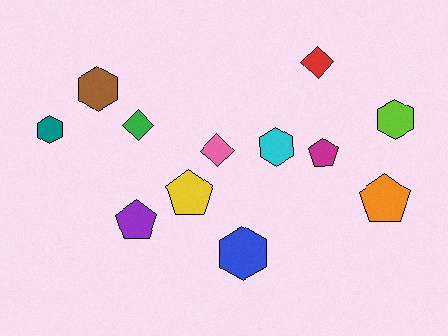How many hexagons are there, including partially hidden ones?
There are 5 hexagons.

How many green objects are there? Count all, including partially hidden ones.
There is 1 green object.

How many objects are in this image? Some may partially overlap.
There are 12 objects.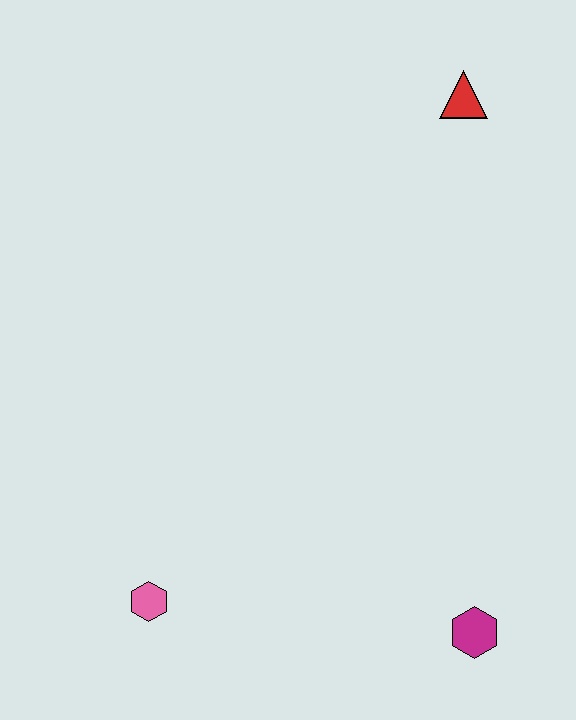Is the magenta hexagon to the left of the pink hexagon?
No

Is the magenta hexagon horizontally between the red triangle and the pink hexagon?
No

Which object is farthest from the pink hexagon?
The red triangle is farthest from the pink hexagon.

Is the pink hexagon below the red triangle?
Yes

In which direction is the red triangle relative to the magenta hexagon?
The red triangle is above the magenta hexagon.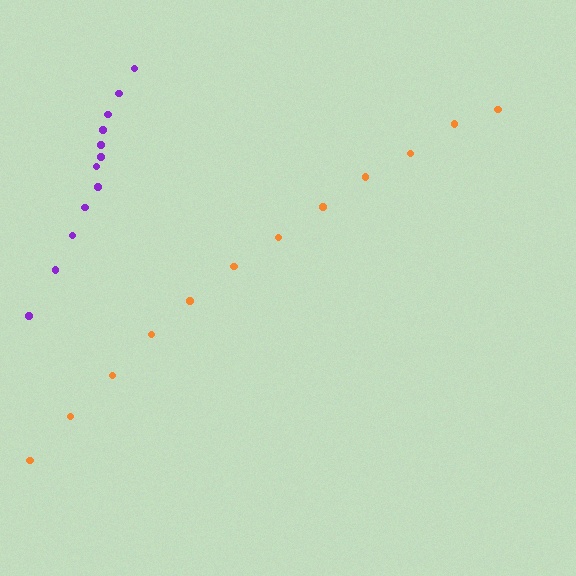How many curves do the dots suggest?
There are 2 distinct paths.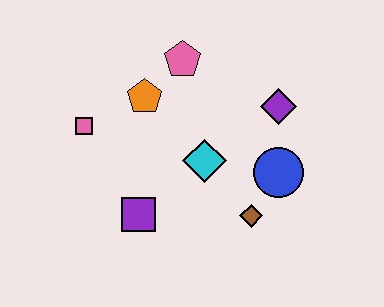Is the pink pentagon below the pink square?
No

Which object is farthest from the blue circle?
The pink square is farthest from the blue circle.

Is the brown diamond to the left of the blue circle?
Yes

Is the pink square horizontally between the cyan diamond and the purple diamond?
No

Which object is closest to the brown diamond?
The blue circle is closest to the brown diamond.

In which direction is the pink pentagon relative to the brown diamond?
The pink pentagon is above the brown diamond.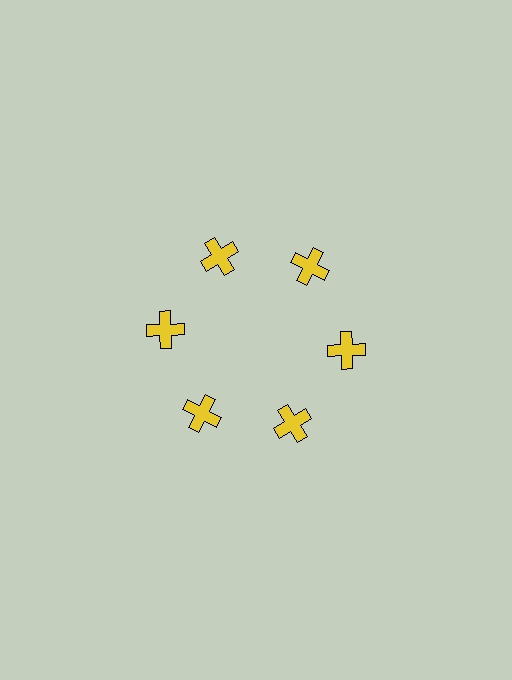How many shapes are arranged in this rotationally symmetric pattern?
There are 6 shapes, arranged in 6 groups of 1.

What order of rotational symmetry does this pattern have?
This pattern has 6-fold rotational symmetry.